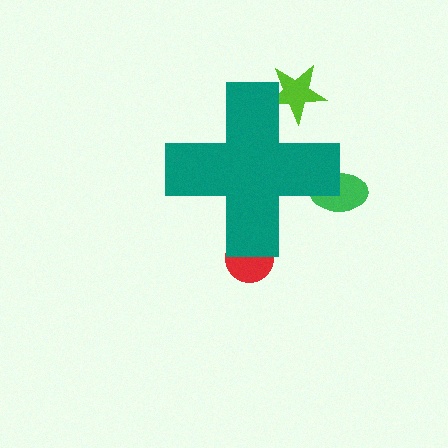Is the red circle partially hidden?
Yes, the red circle is partially hidden behind the teal cross.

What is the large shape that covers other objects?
A teal cross.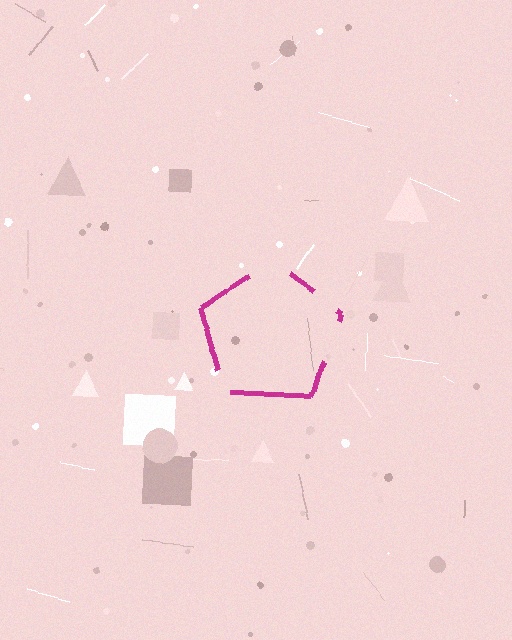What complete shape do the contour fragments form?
The contour fragments form a pentagon.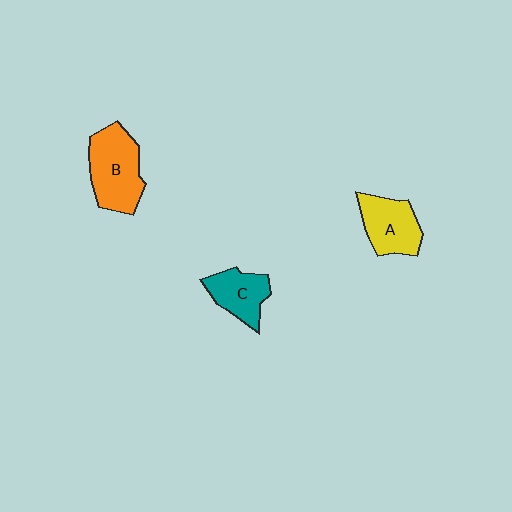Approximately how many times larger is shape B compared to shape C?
Approximately 1.5 times.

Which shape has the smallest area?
Shape C (teal).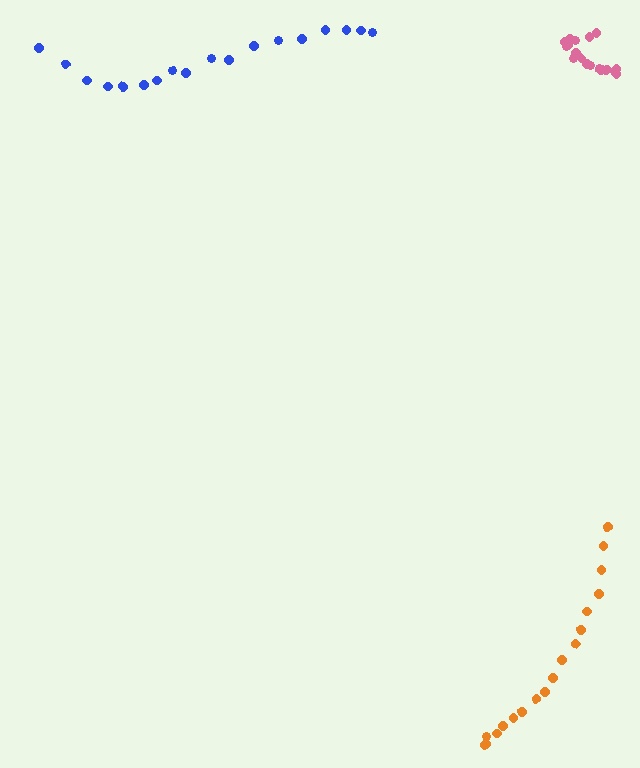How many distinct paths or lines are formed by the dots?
There are 3 distinct paths.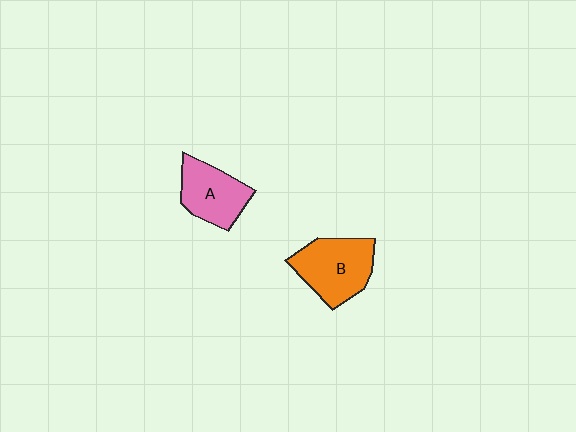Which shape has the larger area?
Shape B (orange).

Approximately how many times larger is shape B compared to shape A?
Approximately 1.2 times.